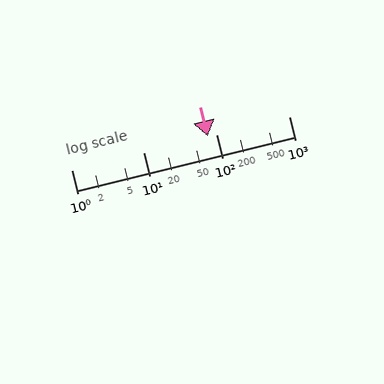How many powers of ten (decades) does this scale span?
The scale spans 3 decades, from 1 to 1000.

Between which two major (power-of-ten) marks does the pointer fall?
The pointer is between 10 and 100.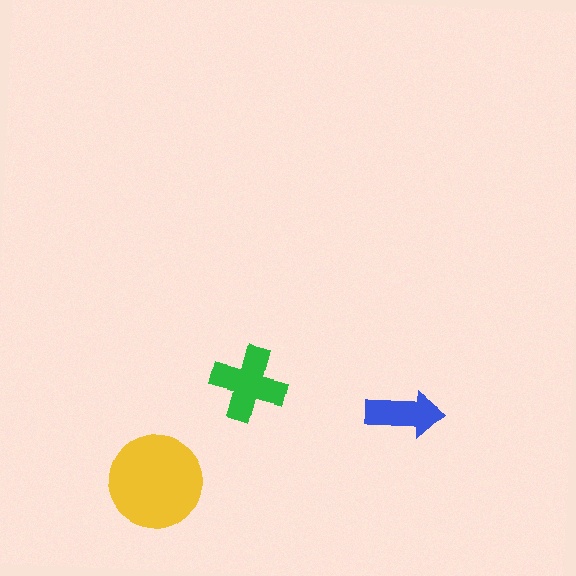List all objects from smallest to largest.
The blue arrow, the green cross, the yellow circle.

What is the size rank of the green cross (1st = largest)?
2nd.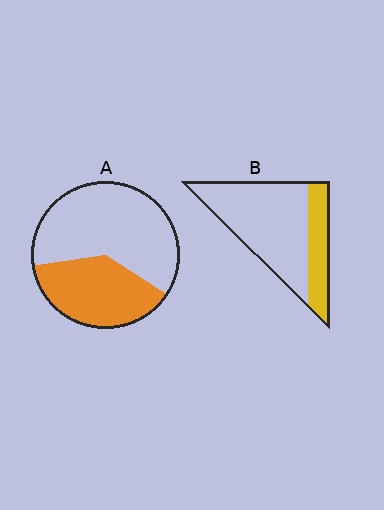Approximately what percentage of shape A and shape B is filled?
A is approximately 40% and B is approximately 25%.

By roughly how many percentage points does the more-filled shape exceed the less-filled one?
By roughly 10 percentage points (A over B).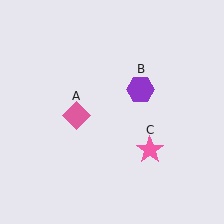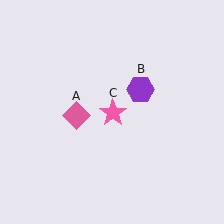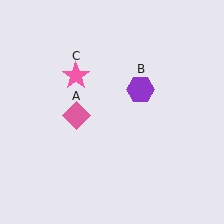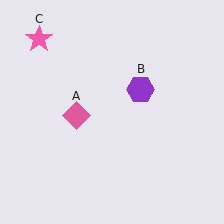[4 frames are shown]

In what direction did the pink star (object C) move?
The pink star (object C) moved up and to the left.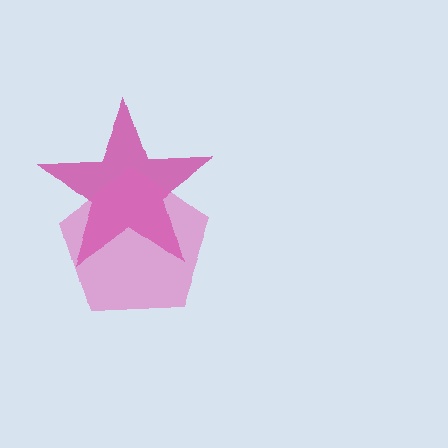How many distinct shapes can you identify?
There are 2 distinct shapes: a magenta star, a pink pentagon.